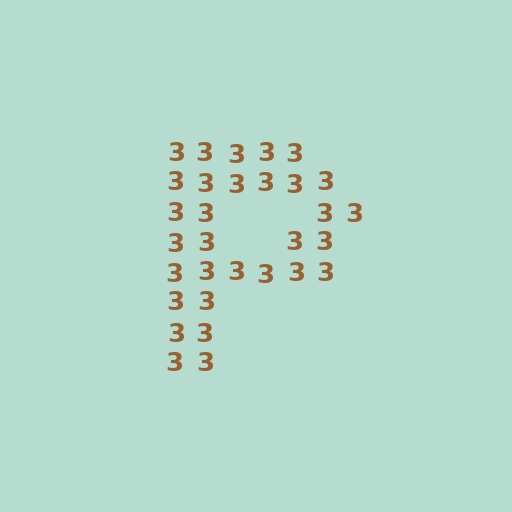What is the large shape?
The large shape is the letter P.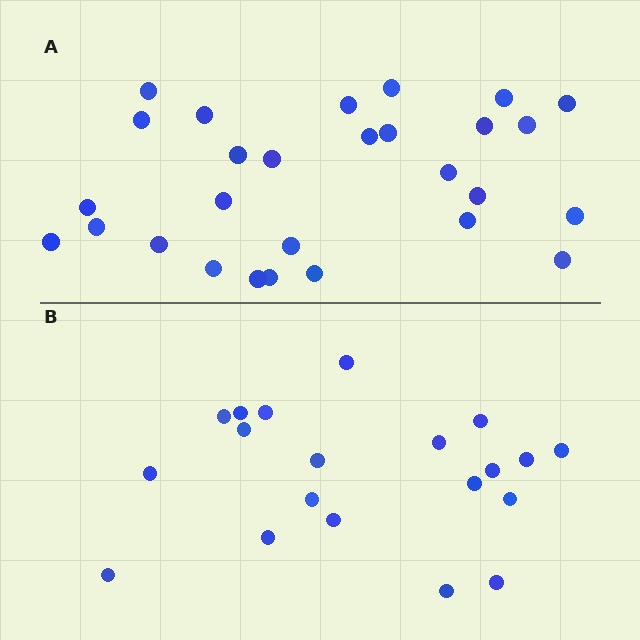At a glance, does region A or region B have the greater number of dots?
Region A (the top region) has more dots.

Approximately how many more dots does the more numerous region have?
Region A has roughly 8 or so more dots than region B.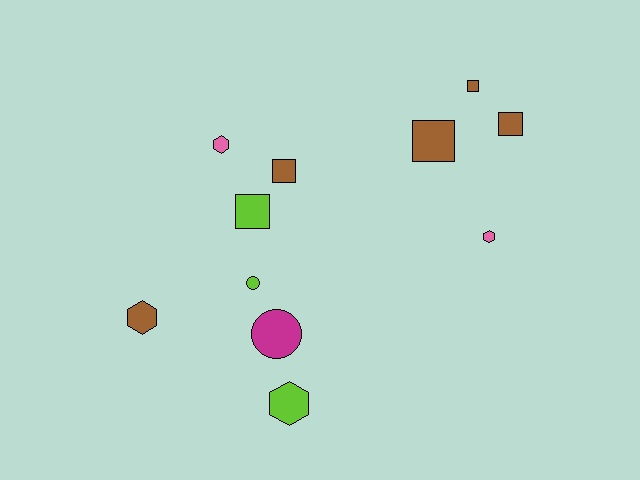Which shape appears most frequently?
Square, with 5 objects.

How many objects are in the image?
There are 11 objects.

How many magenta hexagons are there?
There are no magenta hexagons.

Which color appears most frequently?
Brown, with 5 objects.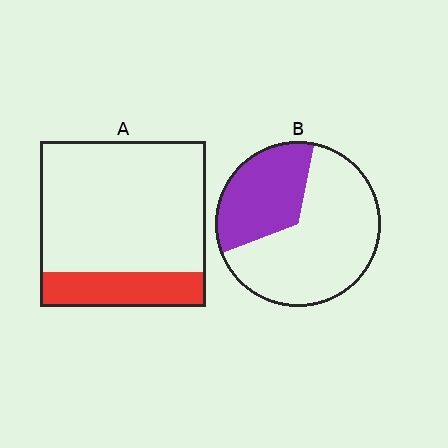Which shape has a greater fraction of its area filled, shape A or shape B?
Shape B.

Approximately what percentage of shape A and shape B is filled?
A is approximately 20% and B is approximately 35%.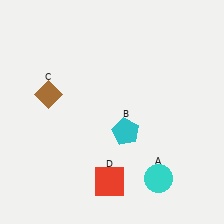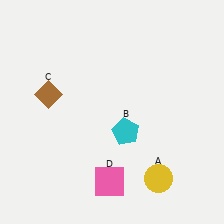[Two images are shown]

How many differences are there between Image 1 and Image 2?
There are 2 differences between the two images.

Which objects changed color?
A changed from cyan to yellow. D changed from red to pink.